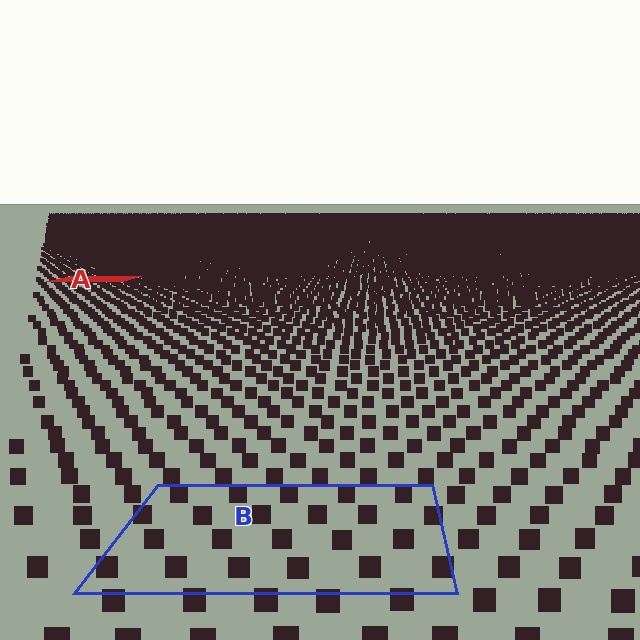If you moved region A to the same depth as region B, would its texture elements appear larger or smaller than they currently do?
They would appear larger. At a closer depth, the same texture elements are projected at a bigger on-screen size.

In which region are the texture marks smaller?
The texture marks are smaller in region A, because it is farther away.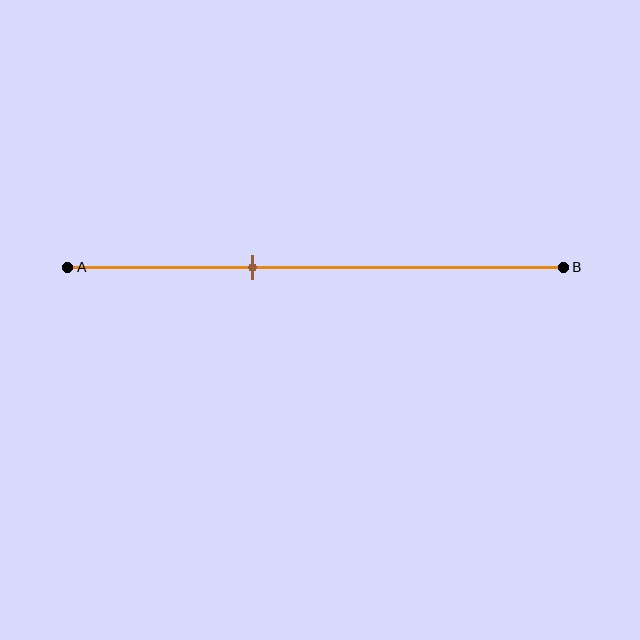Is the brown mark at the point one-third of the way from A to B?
No, the mark is at about 35% from A, not at the 33% one-third point.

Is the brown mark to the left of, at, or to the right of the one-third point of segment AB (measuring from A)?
The brown mark is to the right of the one-third point of segment AB.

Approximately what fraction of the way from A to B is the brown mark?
The brown mark is approximately 35% of the way from A to B.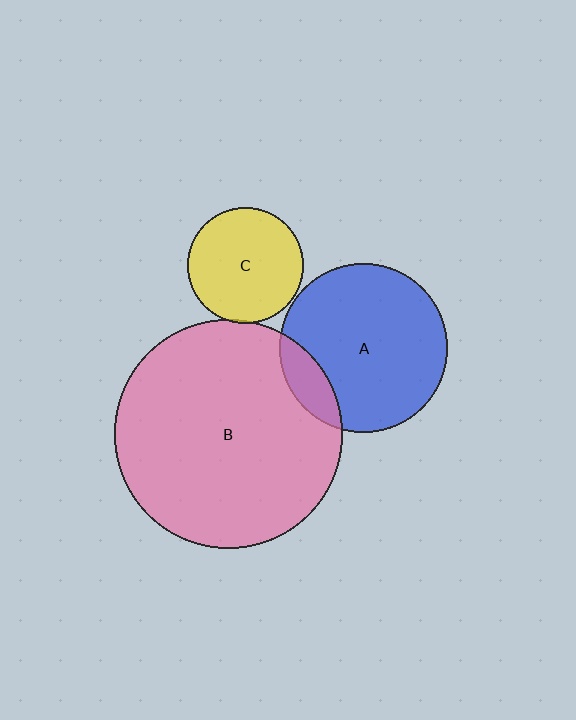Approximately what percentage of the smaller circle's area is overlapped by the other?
Approximately 15%.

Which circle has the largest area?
Circle B (pink).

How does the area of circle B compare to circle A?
Approximately 1.8 times.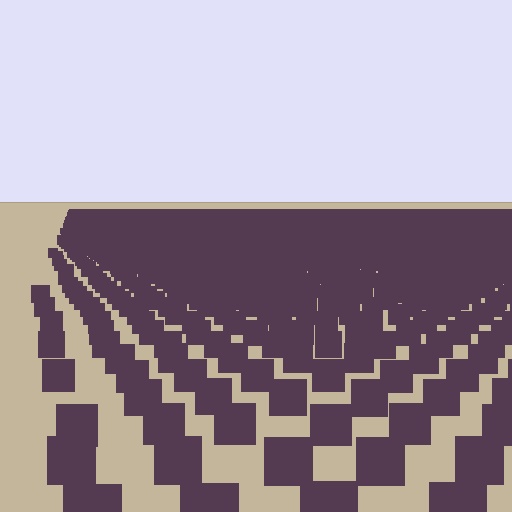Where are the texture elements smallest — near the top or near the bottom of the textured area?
Near the top.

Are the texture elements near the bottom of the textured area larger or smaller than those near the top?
Larger. Near the bottom, elements are closer to the viewer and appear at a bigger on-screen size.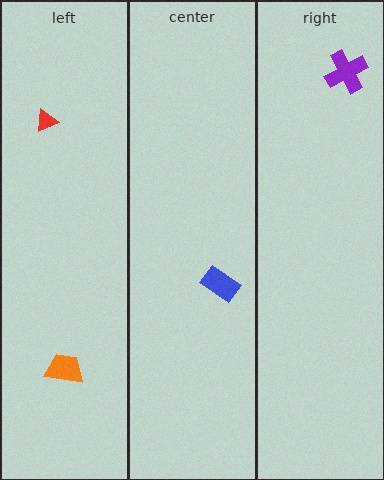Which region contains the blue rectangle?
The center region.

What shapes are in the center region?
The blue rectangle.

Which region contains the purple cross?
The right region.